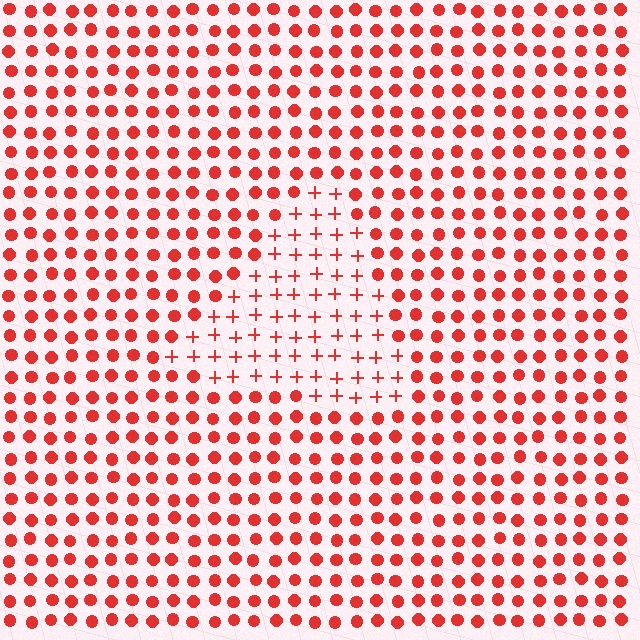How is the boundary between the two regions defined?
The boundary is defined by a change in element shape: plus signs inside vs. circles outside. All elements share the same color and spacing.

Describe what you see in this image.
The image is filled with small red elements arranged in a uniform grid. A triangle-shaped region contains plus signs, while the surrounding area contains circles. The boundary is defined purely by the change in element shape.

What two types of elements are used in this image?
The image uses plus signs inside the triangle region and circles outside it.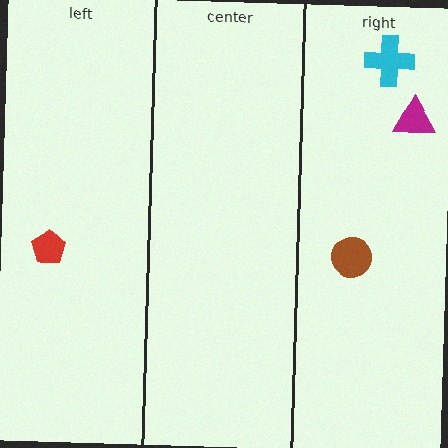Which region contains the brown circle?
The right region.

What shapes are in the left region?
The red pentagon.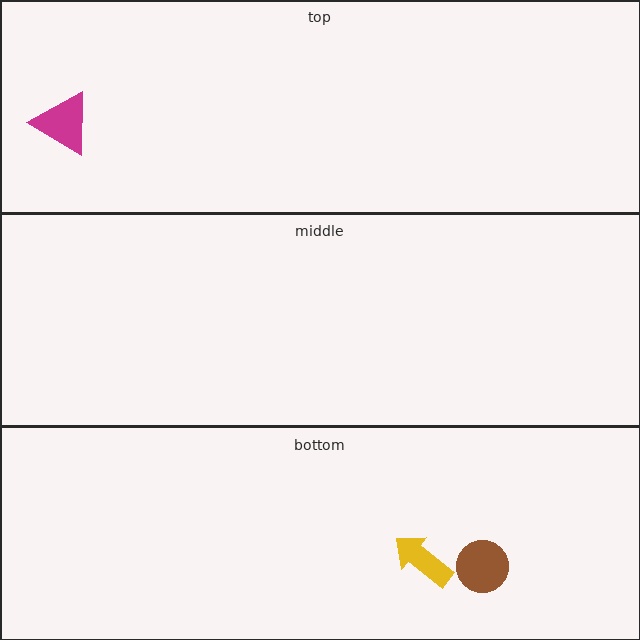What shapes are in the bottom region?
The brown circle, the yellow arrow.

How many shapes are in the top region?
1.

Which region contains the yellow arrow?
The bottom region.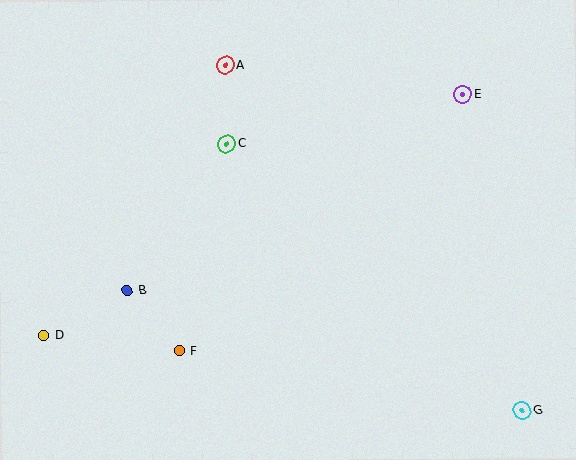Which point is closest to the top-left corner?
Point A is closest to the top-left corner.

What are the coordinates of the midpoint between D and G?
The midpoint between D and G is at (283, 373).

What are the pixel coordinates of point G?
Point G is at (522, 410).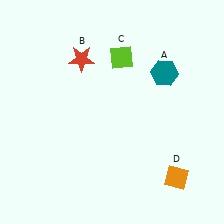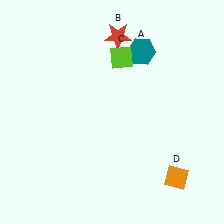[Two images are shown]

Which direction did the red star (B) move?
The red star (B) moved right.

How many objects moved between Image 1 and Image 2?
2 objects moved between the two images.